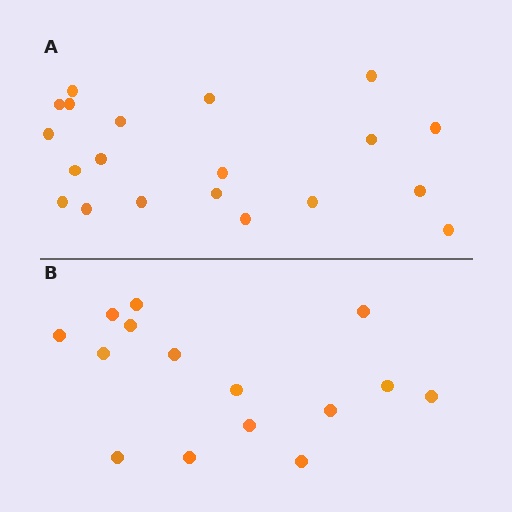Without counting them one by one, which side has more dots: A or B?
Region A (the top region) has more dots.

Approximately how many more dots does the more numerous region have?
Region A has about 5 more dots than region B.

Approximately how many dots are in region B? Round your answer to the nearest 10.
About 20 dots. (The exact count is 15, which rounds to 20.)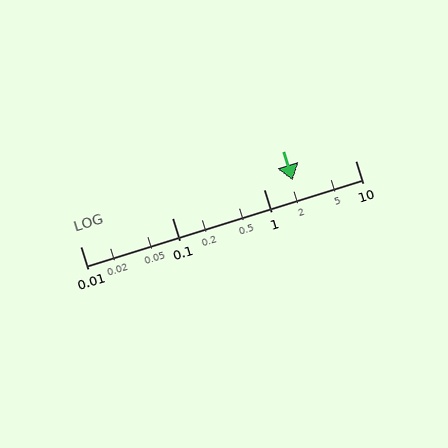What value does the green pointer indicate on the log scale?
The pointer indicates approximately 2.1.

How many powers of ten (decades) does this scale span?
The scale spans 3 decades, from 0.01 to 10.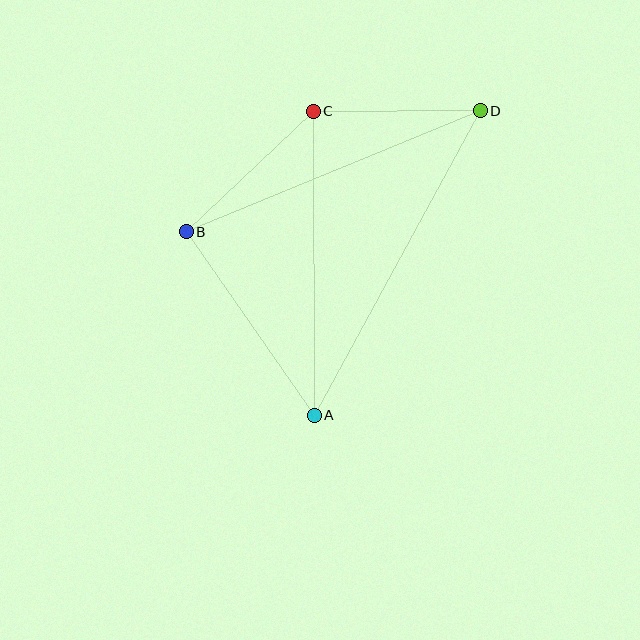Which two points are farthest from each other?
Points A and D are farthest from each other.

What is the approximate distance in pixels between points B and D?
The distance between B and D is approximately 318 pixels.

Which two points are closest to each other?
Points C and D are closest to each other.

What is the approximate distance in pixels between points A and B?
The distance between A and B is approximately 224 pixels.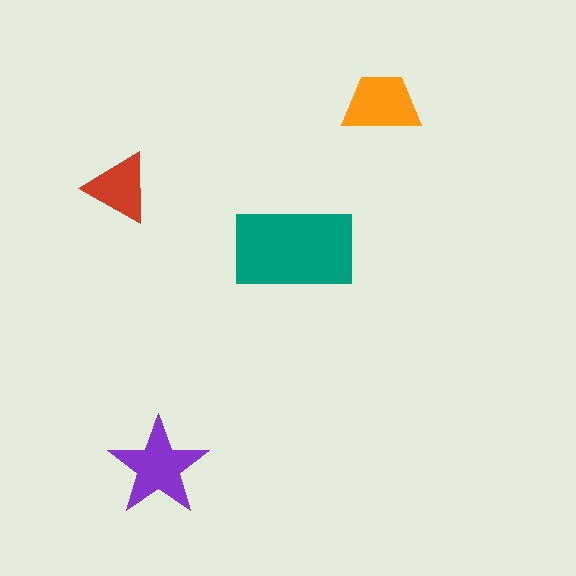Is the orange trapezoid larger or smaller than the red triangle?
Larger.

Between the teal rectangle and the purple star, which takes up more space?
The teal rectangle.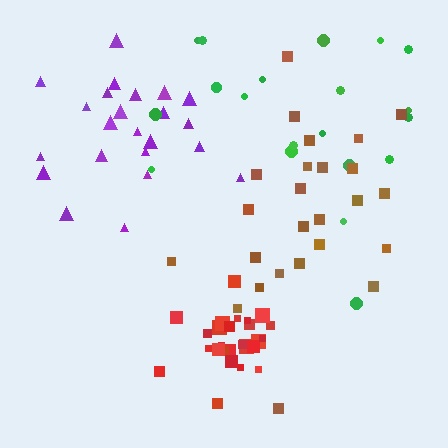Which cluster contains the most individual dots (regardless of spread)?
Red (26).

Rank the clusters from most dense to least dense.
red, purple, brown, green.